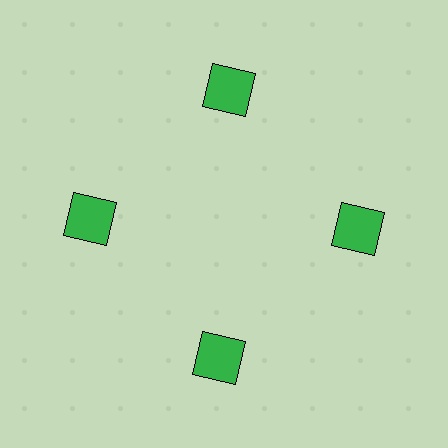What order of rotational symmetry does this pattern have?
This pattern has 4-fold rotational symmetry.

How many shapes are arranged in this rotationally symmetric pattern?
There are 4 shapes, arranged in 4 groups of 1.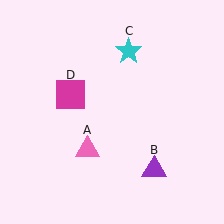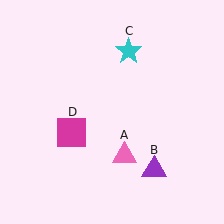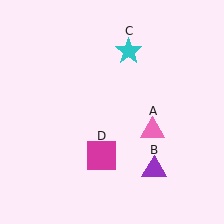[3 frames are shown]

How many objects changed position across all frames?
2 objects changed position: pink triangle (object A), magenta square (object D).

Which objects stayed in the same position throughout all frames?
Purple triangle (object B) and cyan star (object C) remained stationary.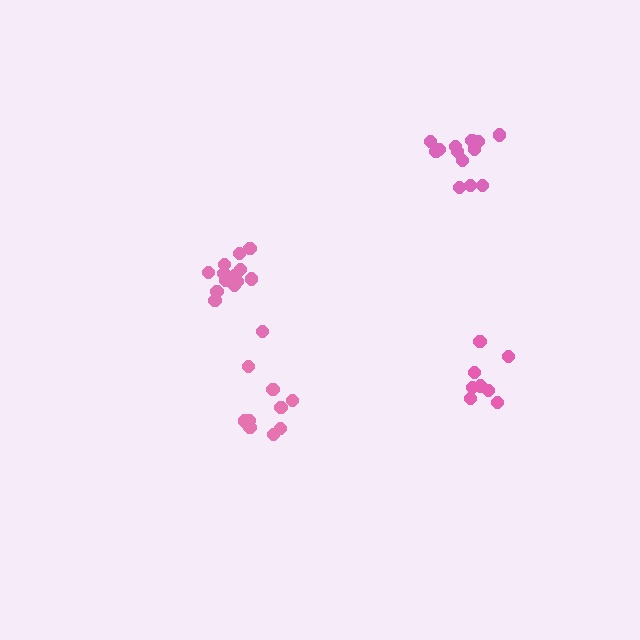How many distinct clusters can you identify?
There are 4 distinct clusters.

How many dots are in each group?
Group 1: 13 dots, Group 2: 14 dots, Group 3: 8 dots, Group 4: 9 dots (44 total).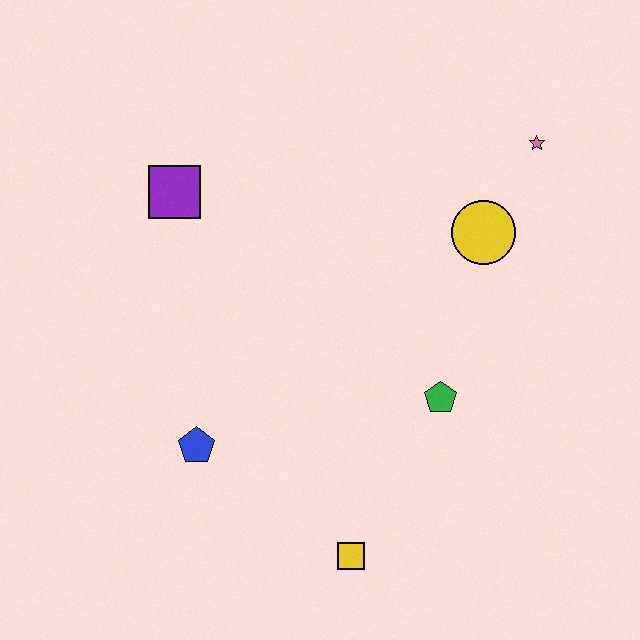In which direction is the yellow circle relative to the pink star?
The yellow circle is below the pink star.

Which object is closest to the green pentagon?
The yellow circle is closest to the green pentagon.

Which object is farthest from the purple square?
The yellow square is farthest from the purple square.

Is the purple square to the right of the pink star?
No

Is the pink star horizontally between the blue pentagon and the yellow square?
No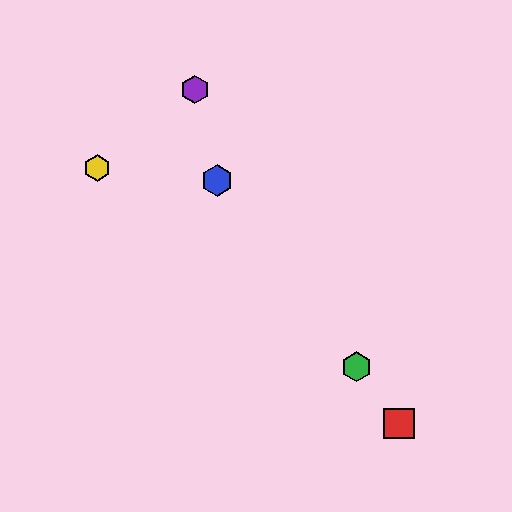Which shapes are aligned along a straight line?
The red square, the blue hexagon, the green hexagon are aligned along a straight line.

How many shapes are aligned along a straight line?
3 shapes (the red square, the blue hexagon, the green hexagon) are aligned along a straight line.